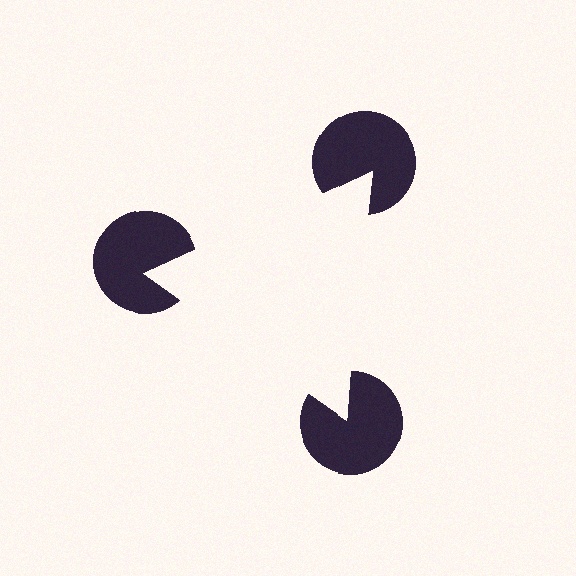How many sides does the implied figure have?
3 sides.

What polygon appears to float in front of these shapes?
An illusory triangle — its edges are inferred from the aligned wedge cuts in the pac-man discs, not physically drawn.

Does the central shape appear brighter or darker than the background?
It typically appears slightly brighter than the background, even though no actual brightness change is drawn.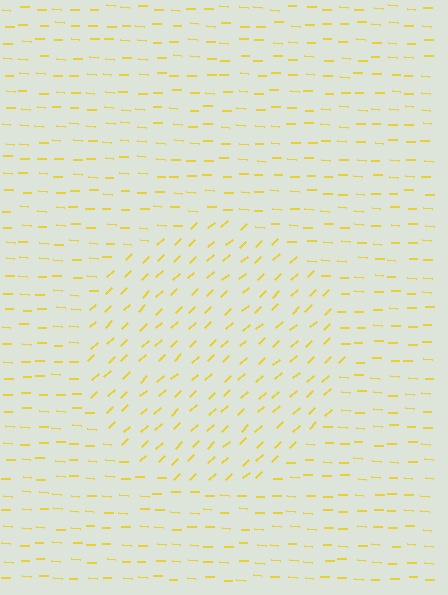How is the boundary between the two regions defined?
The boundary is defined purely by a change in line orientation (approximately 45 degrees difference). All lines are the same color and thickness.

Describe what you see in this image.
The image is filled with small yellow line segments. A circle region in the image has lines oriented differently from the surrounding lines, creating a visible texture boundary.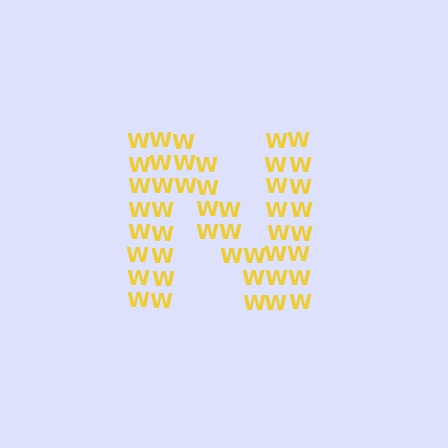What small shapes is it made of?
It is made of small letter W's.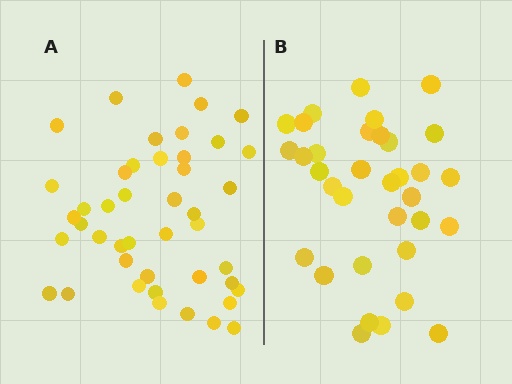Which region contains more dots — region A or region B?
Region A (the left region) has more dots.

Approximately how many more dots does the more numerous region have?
Region A has roughly 10 or so more dots than region B.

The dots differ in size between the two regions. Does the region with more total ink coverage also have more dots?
No. Region B has more total ink coverage because its dots are larger, but region A actually contains more individual dots. Total area can be misleading — the number of items is what matters here.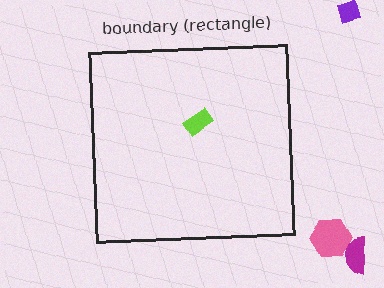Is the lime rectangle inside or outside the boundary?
Inside.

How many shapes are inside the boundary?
1 inside, 3 outside.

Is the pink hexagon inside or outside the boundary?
Outside.